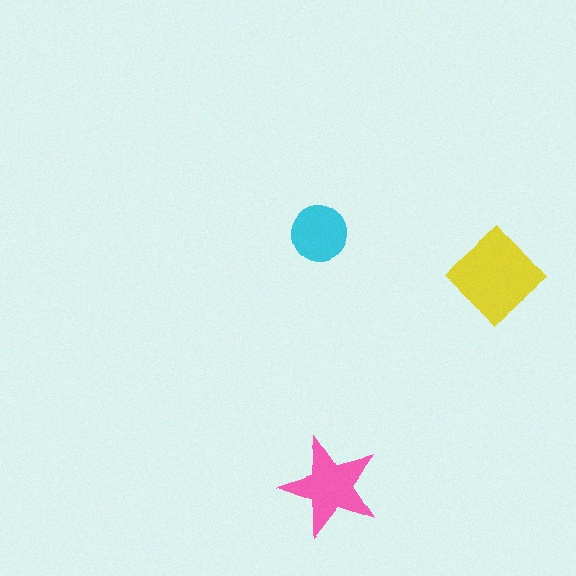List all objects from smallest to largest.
The cyan circle, the pink star, the yellow diamond.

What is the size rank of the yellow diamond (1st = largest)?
1st.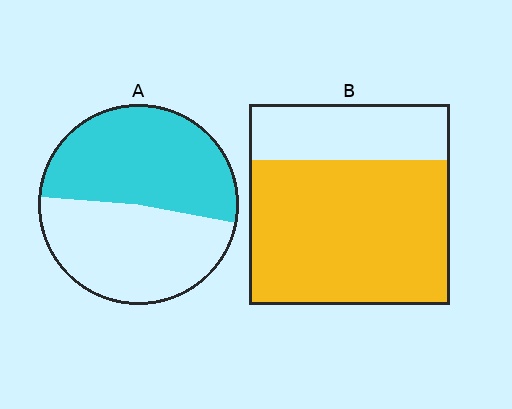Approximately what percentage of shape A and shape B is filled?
A is approximately 50% and B is approximately 70%.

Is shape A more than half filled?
Roughly half.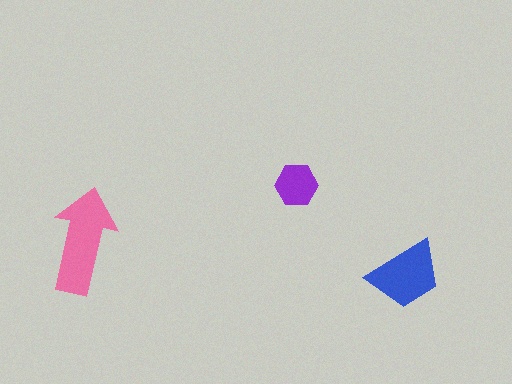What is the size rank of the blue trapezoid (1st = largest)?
2nd.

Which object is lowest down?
The blue trapezoid is bottommost.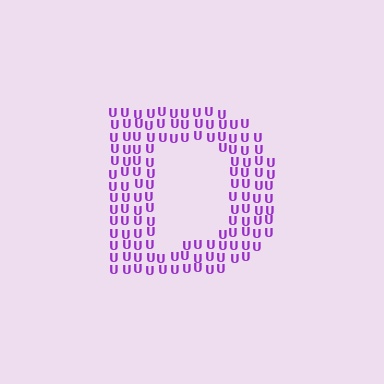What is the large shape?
The large shape is the letter D.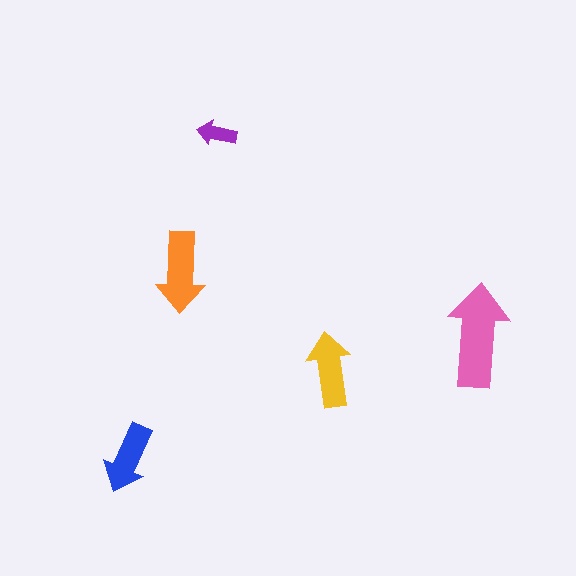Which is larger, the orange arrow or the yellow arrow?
The orange one.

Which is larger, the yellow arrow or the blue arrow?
The yellow one.